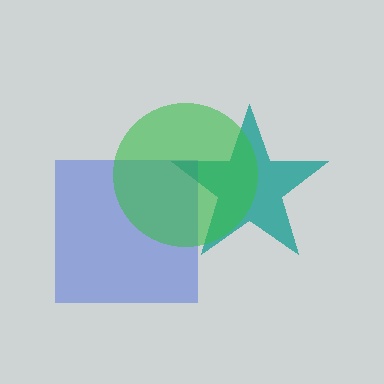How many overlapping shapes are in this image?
There are 3 overlapping shapes in the image.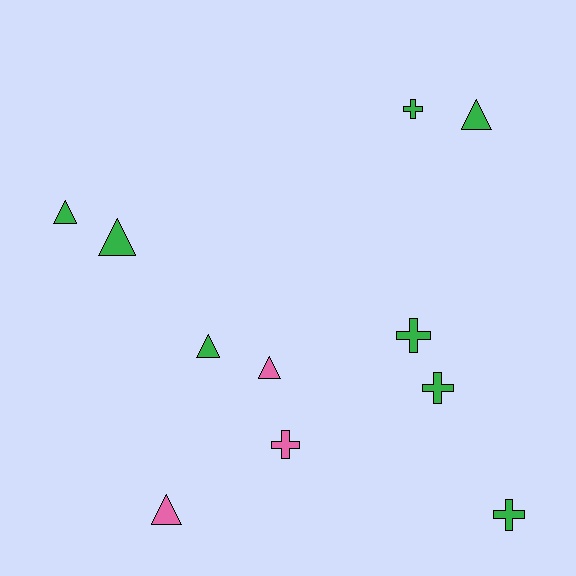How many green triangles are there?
There are 4 green triangles.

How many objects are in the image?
There are 11 objects.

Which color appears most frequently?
Green, with 8 objects.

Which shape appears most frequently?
Triangle, with 6 objects.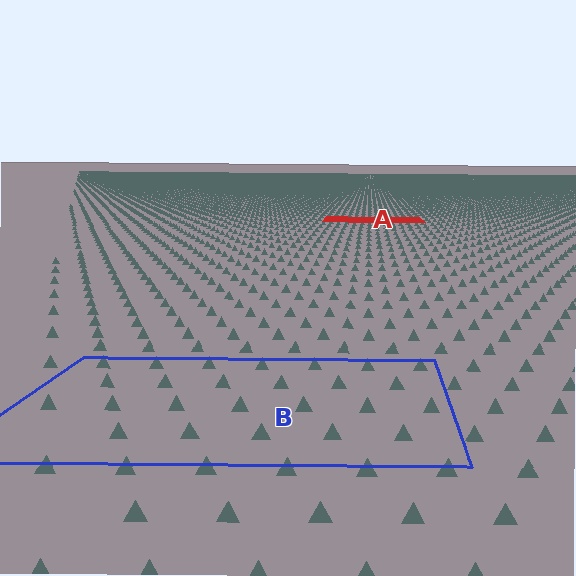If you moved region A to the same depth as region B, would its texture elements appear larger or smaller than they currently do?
They would appear larger. At a closer depth, the same texture elements are projected at a bigger on-screen size.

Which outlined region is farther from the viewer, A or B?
Region A is farther from the viewer — the texture elements inside it appear smaller and more densely packed.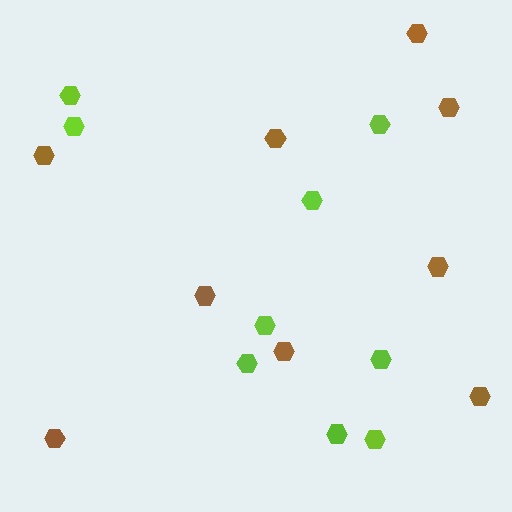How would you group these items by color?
There are 2 groups: one group of brown hexagons (9) and one group of lime hexagons (9).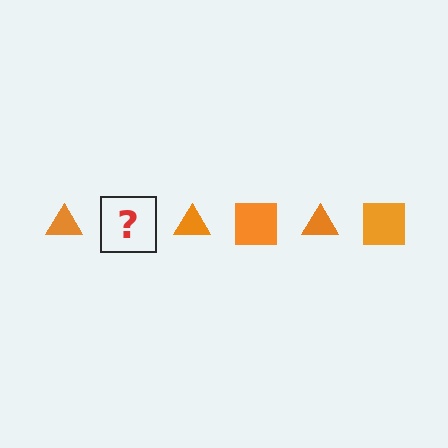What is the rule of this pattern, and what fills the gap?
The rule is that the pattern cycles through triangle, square shapes in orange. The gap should be filled with an orange square.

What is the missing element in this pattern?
The missing element is an orange square.